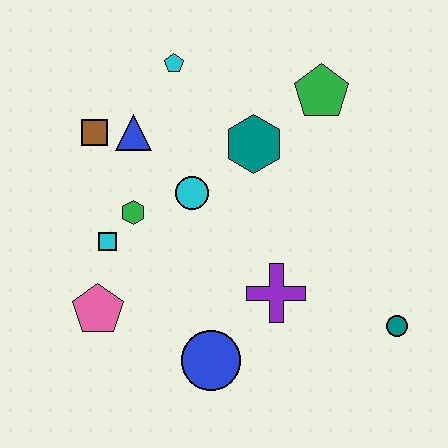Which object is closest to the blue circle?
The purple cross is closest to the blue circle.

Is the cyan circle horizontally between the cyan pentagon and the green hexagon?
No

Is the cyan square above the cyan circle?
No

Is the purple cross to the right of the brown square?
Yes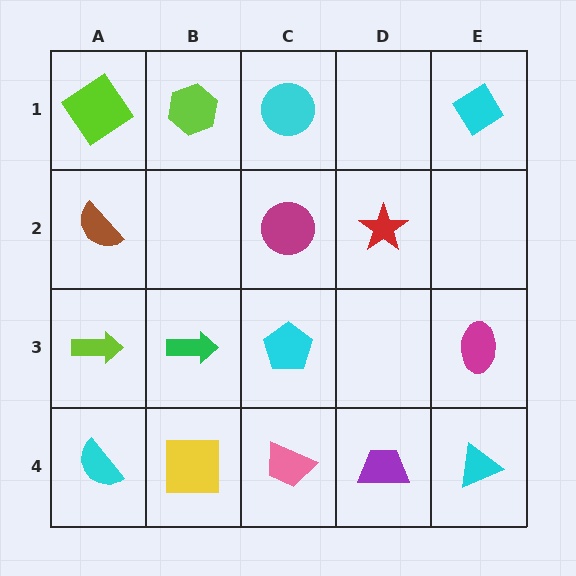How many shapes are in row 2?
3 shapes.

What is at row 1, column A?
A lime diamond.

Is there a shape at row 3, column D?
No, that cell is empty.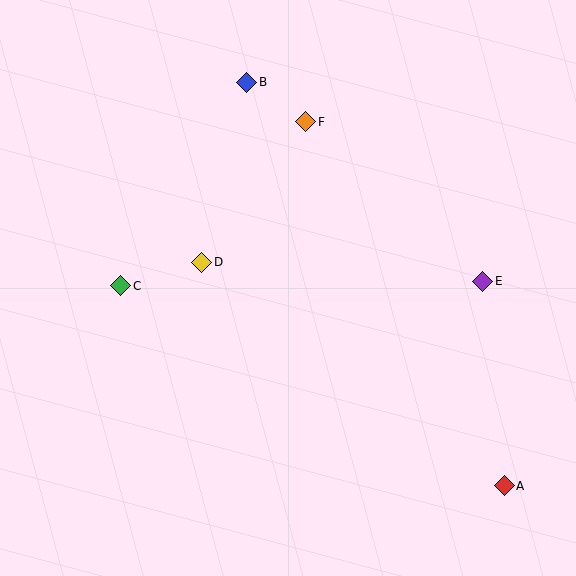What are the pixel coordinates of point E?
Point E is at (483, 281).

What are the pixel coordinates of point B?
Point B is at (247, 82).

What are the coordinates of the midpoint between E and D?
The midpoint between E and D is at (342, 272).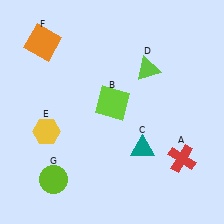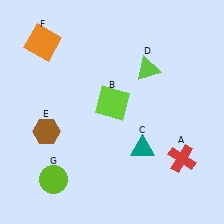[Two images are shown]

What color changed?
The hexagon (E) changed from yellow in Image 1 to brown in Image 2.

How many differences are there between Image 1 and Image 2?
There is 1 difference between the two images.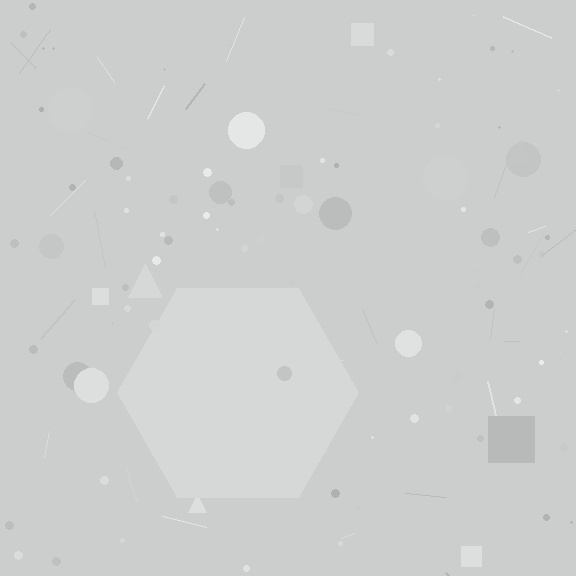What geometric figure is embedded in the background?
A hexagon is embedded in the background.